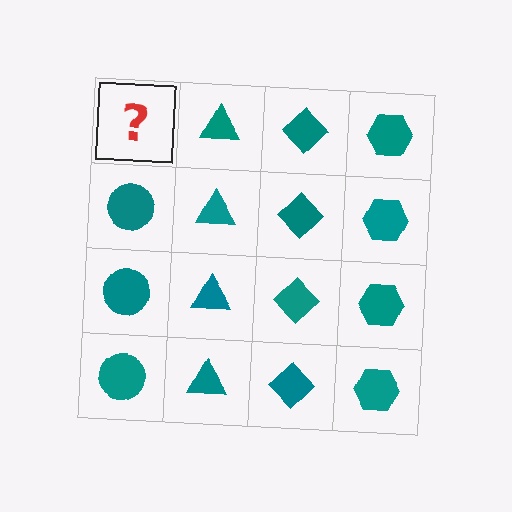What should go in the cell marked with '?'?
The missing cell should contain a teal circle.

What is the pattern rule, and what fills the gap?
The rule is that each column has a consistent shape. The gap should be filled with a teal circle.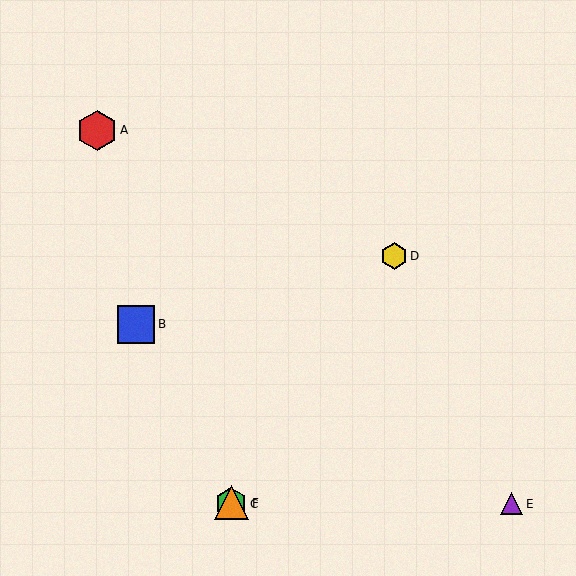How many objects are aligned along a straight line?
3 objects (C, D, F) are aligned along a straight line.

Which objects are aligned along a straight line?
Objects C, D, F are aligned along a straight line.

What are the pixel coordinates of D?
Object D is at (394, 256).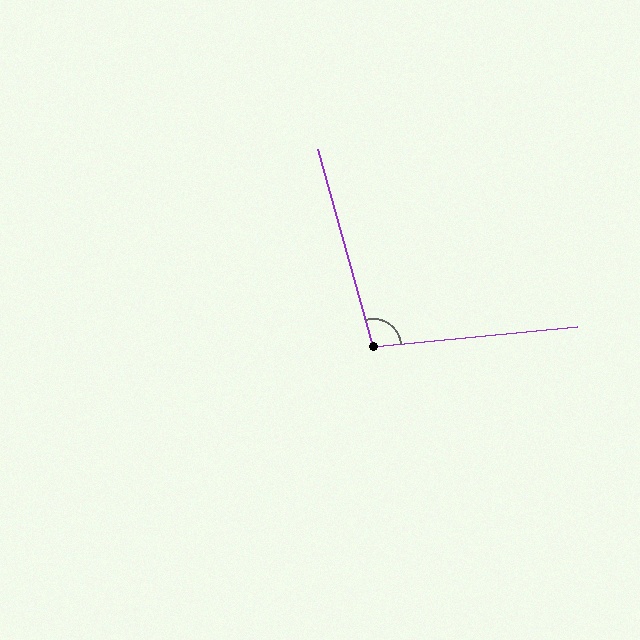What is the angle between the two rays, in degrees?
Approximately 100 degrees.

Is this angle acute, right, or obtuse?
It is obtuse.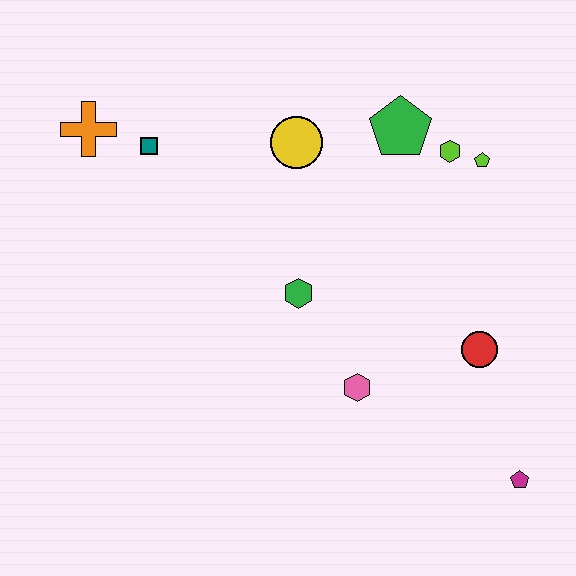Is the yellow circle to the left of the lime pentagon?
Yes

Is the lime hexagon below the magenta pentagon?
No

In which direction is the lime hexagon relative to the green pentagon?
The lime hexagon is to the right of the green pentagon.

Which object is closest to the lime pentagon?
The lime hexagon is closest to the lime pentagon.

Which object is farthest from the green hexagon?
The magenta pentagon is farthest from the green hexagon.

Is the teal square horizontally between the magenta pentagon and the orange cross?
Yes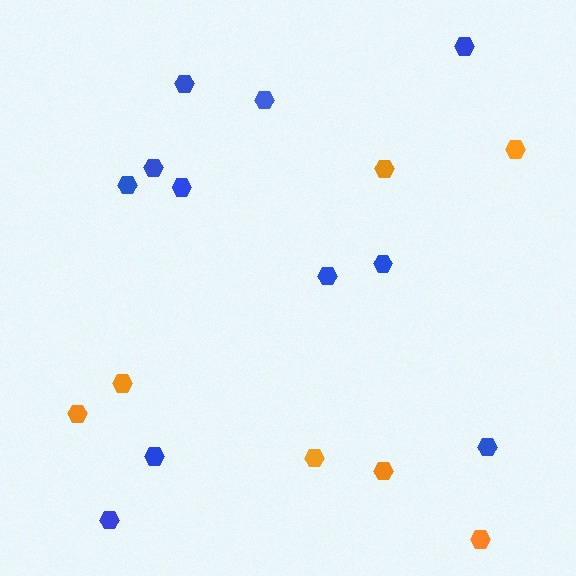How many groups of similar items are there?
There are 2 groups: one group of orange hexagons (7) and one group of blue hexagons (11).